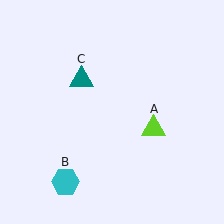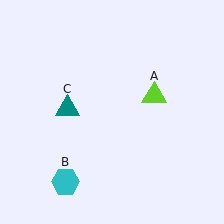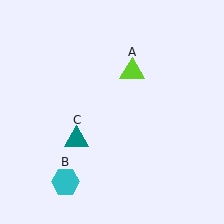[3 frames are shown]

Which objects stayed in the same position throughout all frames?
Cyan hexagon (object B) remained stationary.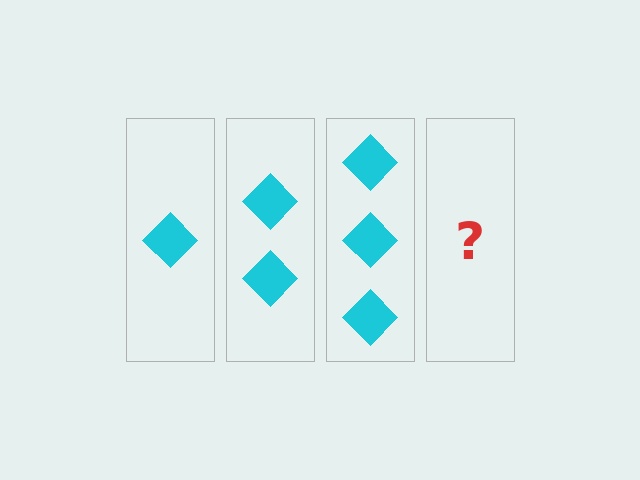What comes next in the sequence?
The next element should be 4 diamonds.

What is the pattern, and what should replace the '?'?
The pattern is that each step adds one more diamond. The '?' should be 4 diamonds.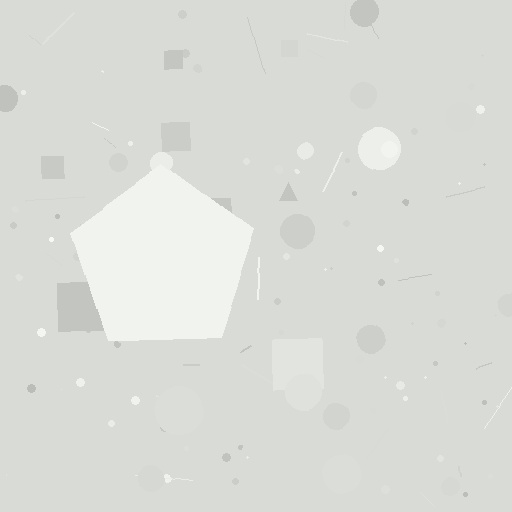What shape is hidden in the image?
A pentagon is hidden in the image.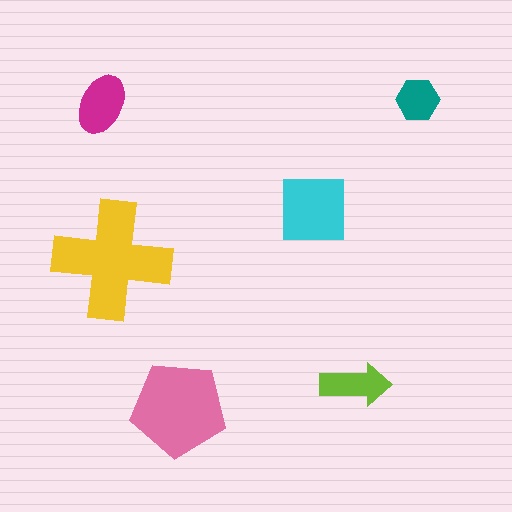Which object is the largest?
The yellow cross.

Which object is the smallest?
The teal hexagon.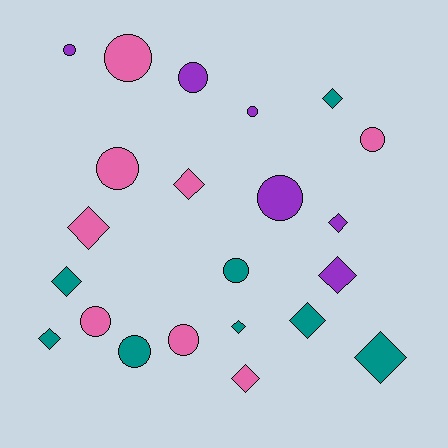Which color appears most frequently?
Teal, with 8 objects.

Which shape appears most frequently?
Circle, with 11 objects.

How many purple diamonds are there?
There are 2 purple diamonds.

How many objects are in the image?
There are 22 objects.